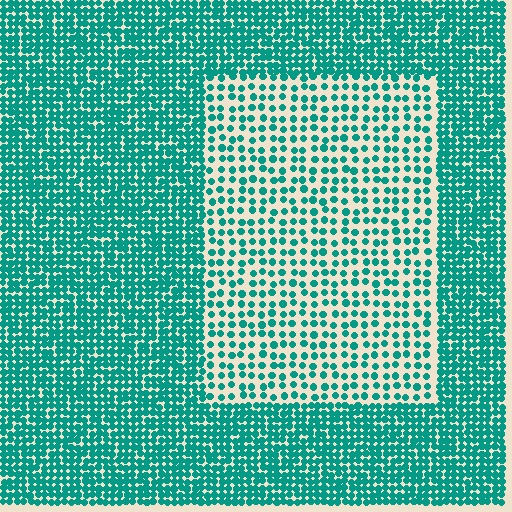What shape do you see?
I see a rectangle.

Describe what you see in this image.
The image contains small teal elements arranged at two different densities. A rectangle-shaped region is visible where the elements are less densely packed than the surrounding area.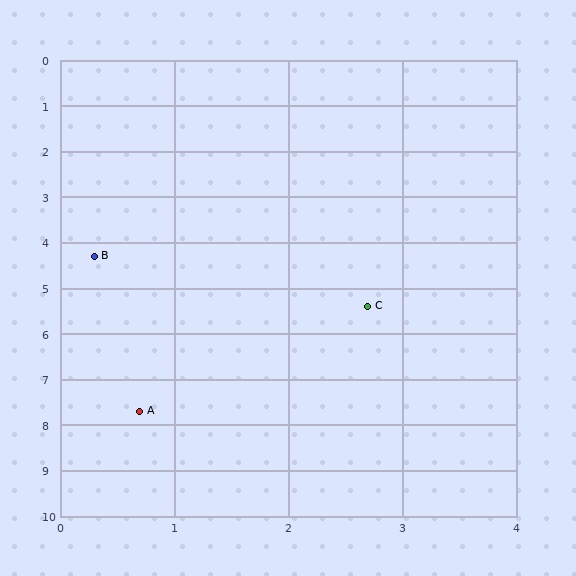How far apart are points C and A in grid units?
Points C and A are about 3.0 grid units apart.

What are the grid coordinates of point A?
Point A is at approximately (0.7, 7.7).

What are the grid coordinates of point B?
Point B is at approximately (0.3, 4.3).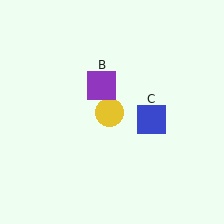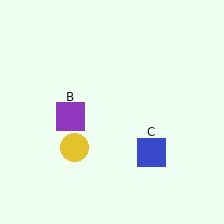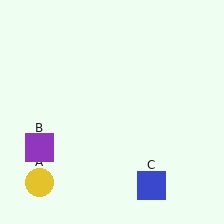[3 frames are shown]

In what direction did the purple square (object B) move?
The purple square (object B) moved down and to the left.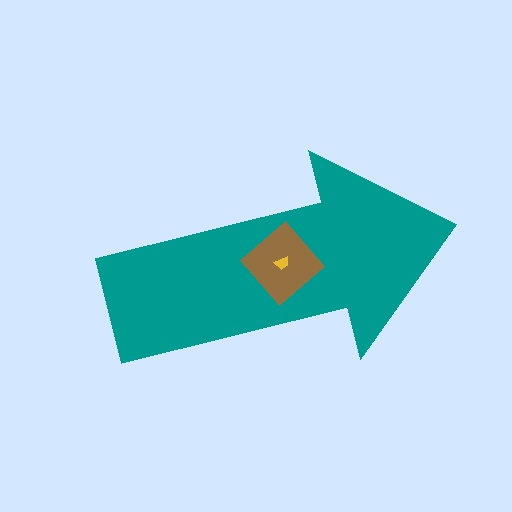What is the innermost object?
The yellow trapezoid.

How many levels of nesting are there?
3.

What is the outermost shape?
The teal arrow.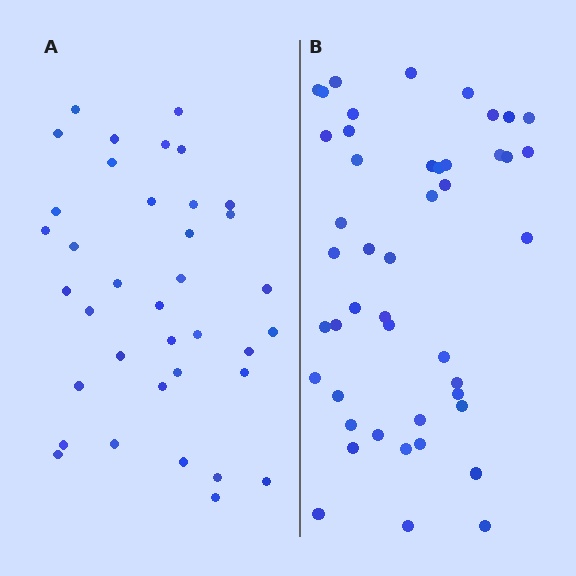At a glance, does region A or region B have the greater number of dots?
Region B (the right region) has more dots.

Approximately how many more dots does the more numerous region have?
Region B has roughly 8 or so more dots than region A.